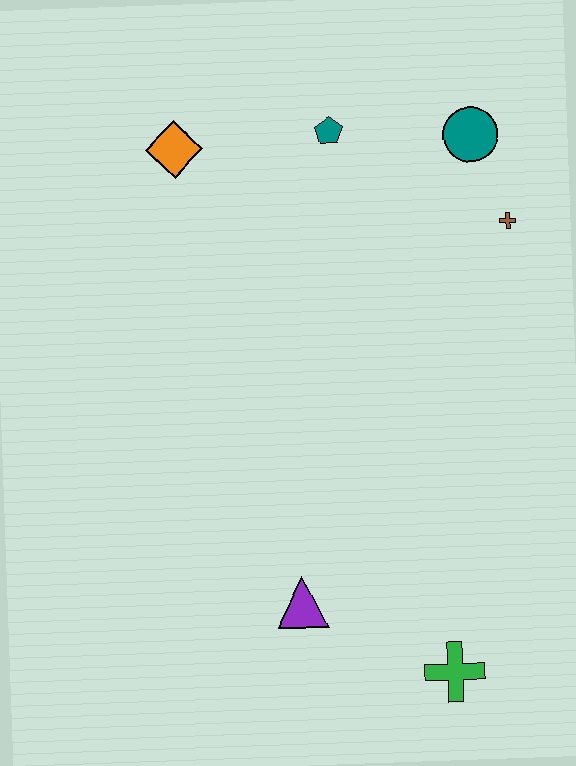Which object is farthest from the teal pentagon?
The green cross is farthest from the teal pentagon.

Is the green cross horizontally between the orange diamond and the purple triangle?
No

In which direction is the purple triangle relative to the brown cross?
The purple triangle is below the brown cross.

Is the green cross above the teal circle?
No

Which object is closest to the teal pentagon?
The teal circle is closest to the teal pentagon.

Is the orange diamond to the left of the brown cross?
Yes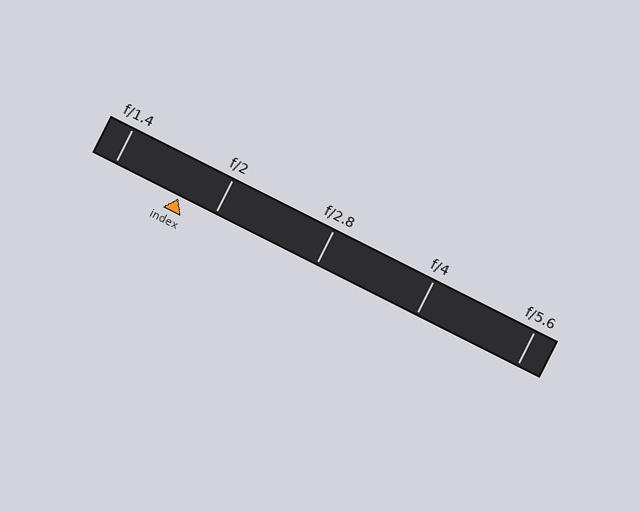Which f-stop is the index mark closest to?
The index mark is closest to f/2.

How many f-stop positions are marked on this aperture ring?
There are 5 f-stop positions marked.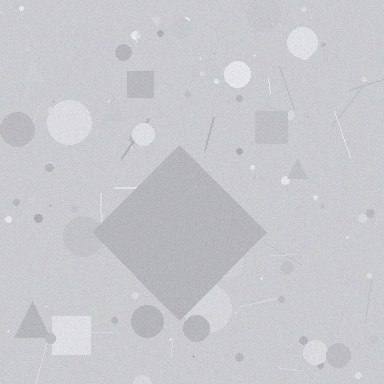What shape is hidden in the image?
A diamond is hidden in the image.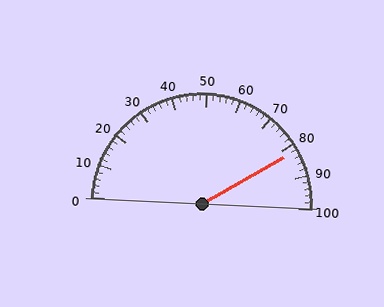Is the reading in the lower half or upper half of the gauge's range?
The reading is in the upper half of the range (0 to 100).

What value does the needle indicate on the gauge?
The needle indicates approximately 82.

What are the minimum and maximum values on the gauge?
The gauge ranges from 0 to 100.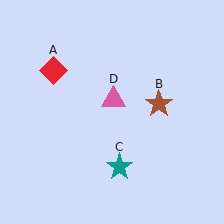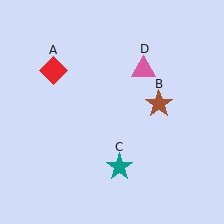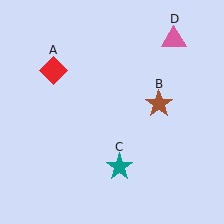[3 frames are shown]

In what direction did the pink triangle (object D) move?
The pink triangle (object D) moved up and to the right.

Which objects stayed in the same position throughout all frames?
Red diamond (object A) and brown star (object B) and teal star (object C) remained stationary.